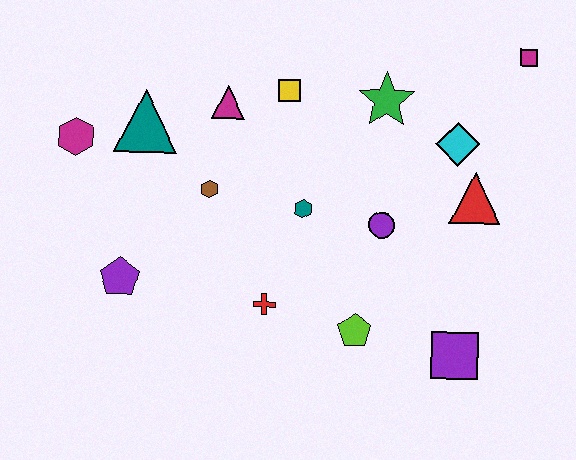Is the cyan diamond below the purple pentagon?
No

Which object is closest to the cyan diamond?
The red triangle is closest to the cyan diamond.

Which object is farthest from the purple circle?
The magenta hexagon is farthest from the purple circle.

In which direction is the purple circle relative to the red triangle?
The purple circle is to the left of the red triangle.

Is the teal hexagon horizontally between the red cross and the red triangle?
Yes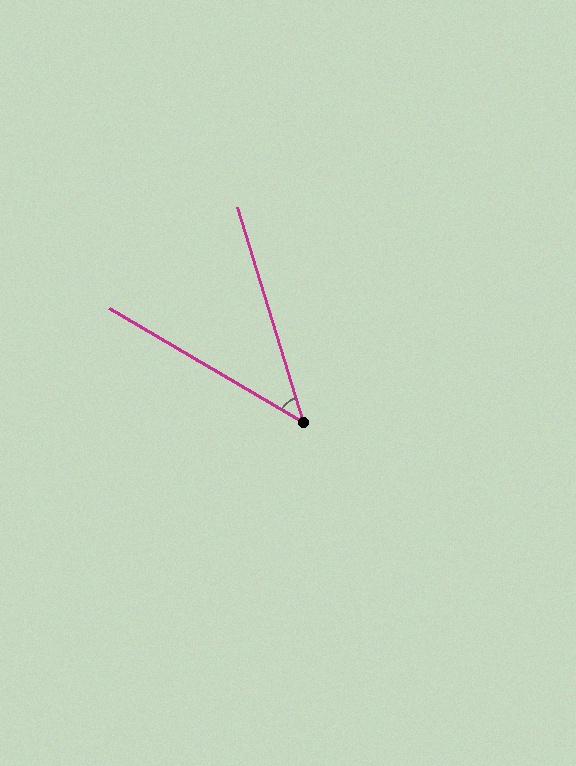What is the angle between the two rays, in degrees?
Approximately 42 degrees.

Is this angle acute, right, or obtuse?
It is acute.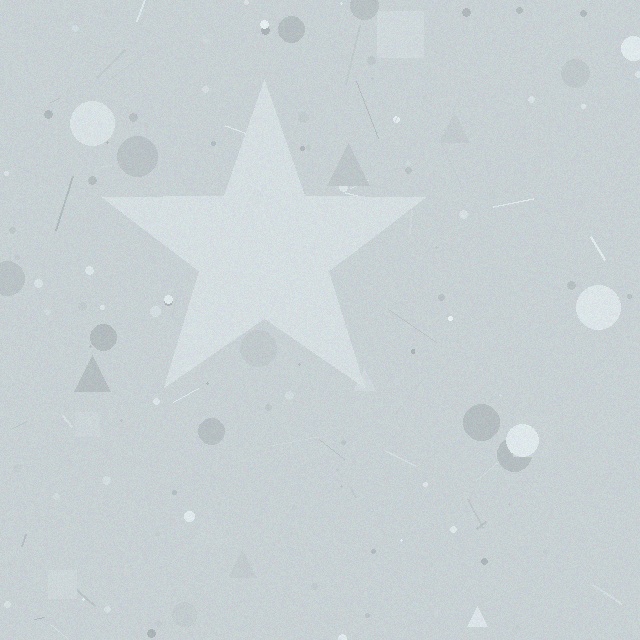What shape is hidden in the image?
A star is hidden in the image.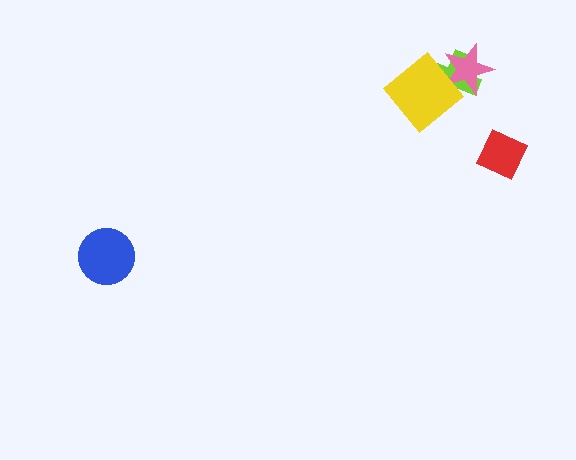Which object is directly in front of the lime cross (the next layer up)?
The pink star is directly in front of the lime cross.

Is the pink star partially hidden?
Yes, it is partially covered by another shape.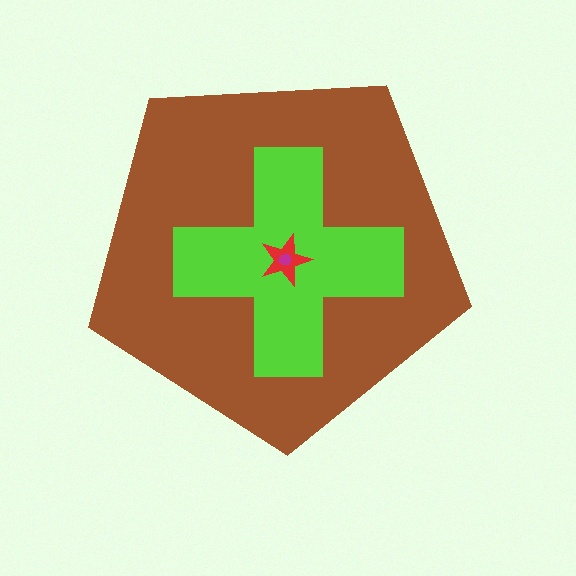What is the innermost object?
The magenta hexagon.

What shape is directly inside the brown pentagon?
The lime cross.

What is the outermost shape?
The brown pentagon.